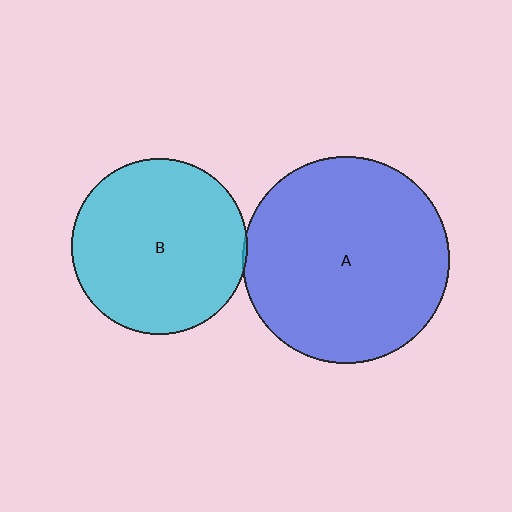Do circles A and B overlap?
Yes.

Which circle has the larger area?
Circle A (blue).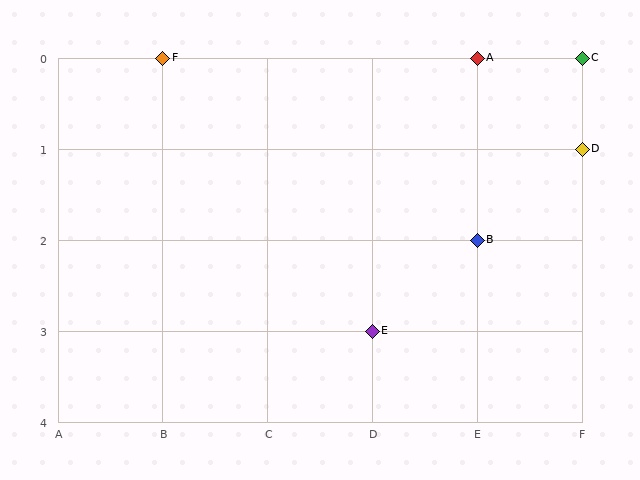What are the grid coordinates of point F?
Point F is at grid coordinates (B, 0).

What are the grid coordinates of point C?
Point C is at grid coordinates (F, 0).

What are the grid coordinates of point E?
Point E is at grid coordinates (D, 3).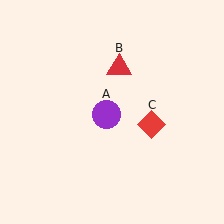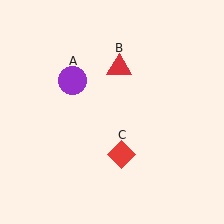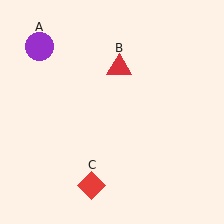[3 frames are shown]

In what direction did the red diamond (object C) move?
The red diamond (object C) moved down and to the left.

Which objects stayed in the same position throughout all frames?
Red triangle (object B) remained stationary.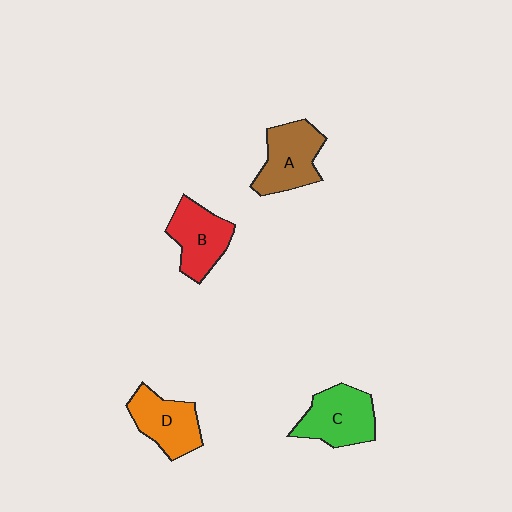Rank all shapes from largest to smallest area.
From largest to smallest: C (green), A (brown), B (red), D (orange).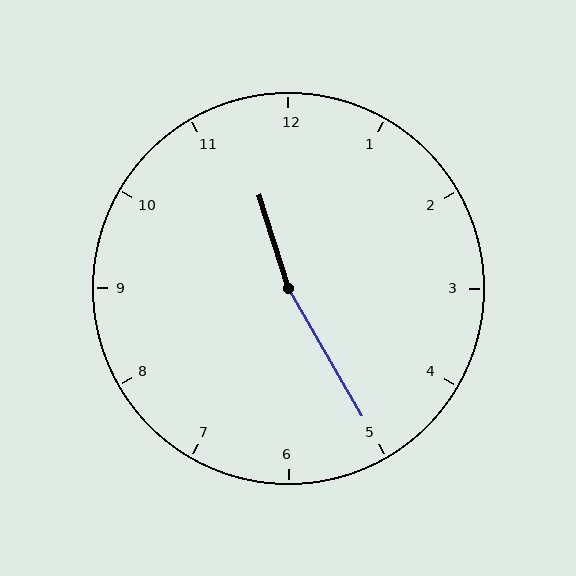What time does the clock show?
11:25.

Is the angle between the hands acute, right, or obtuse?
It is obtuse.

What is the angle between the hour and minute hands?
Approximately 168 degrees.